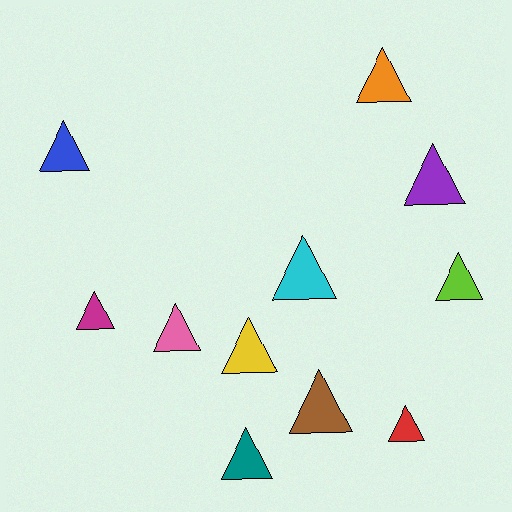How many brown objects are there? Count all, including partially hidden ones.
There is 1 brown object.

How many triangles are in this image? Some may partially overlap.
There are 11 triangles.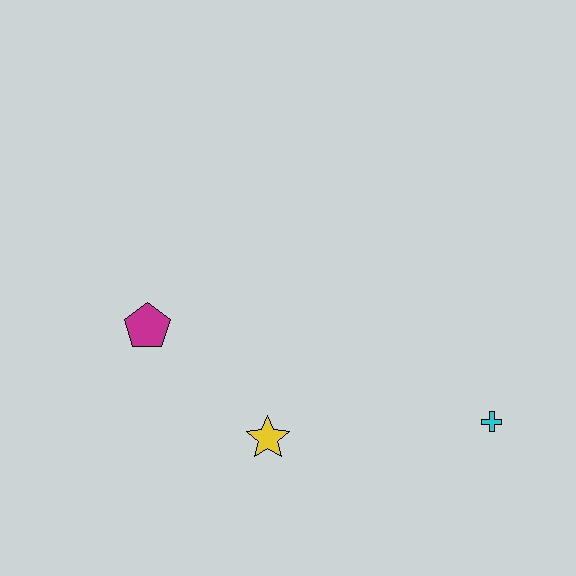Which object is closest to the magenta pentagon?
The yellow star is closest to the magenta pentagon.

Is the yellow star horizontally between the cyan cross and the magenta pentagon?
Yes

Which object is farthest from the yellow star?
The cyan cross is farthest from the yellow star.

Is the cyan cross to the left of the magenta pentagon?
No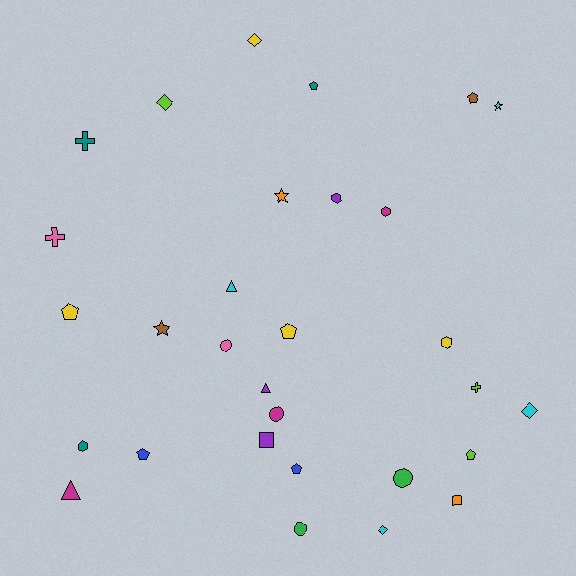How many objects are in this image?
There are 30 objects.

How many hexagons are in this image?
There are 4 hexagons.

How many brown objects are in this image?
There are 2 brown objects.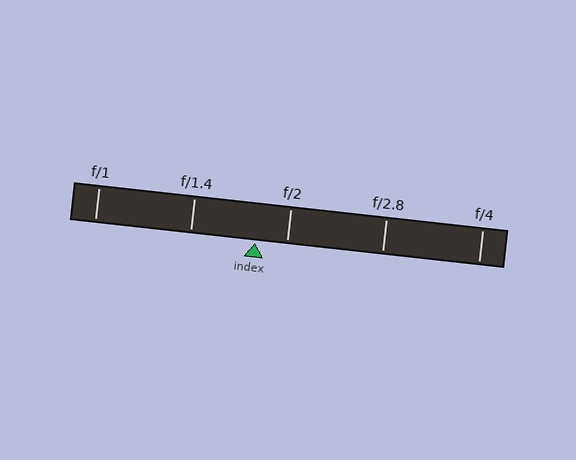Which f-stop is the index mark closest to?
The index mark is closest to f/2.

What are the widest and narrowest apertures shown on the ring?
The widest aperture shown is f/1 and the narrowest is f/4.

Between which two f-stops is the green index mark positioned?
The index mark is between f/1.4 and f/2.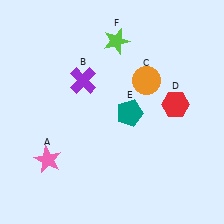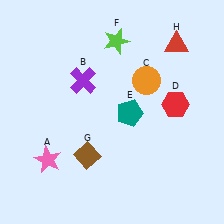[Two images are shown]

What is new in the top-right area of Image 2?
A red triangle (H) was added in the top-right area of Image 2.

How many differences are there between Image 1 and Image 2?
There are 2 differences between the two images.